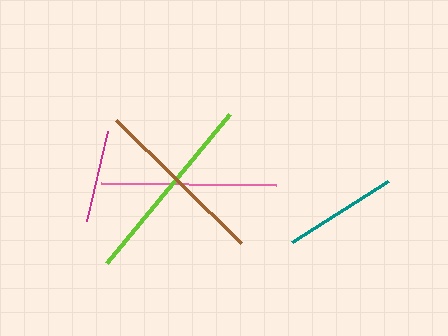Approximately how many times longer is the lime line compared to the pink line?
The lime line is approximately 1.1 times the length of the pink line.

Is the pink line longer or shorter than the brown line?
The brown line is longer than the pink line.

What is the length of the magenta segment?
The magenta segment is approximately 92 pixels long.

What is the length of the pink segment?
The pink segment is approximately 175 pixels long.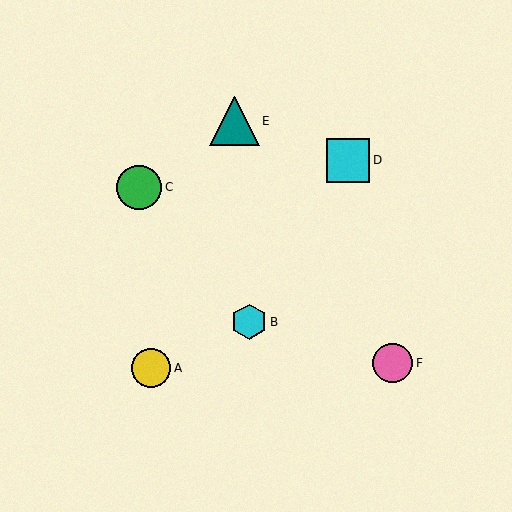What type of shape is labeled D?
Shape D is a cyan square.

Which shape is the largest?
The teal triangle (labeled E) is the largest.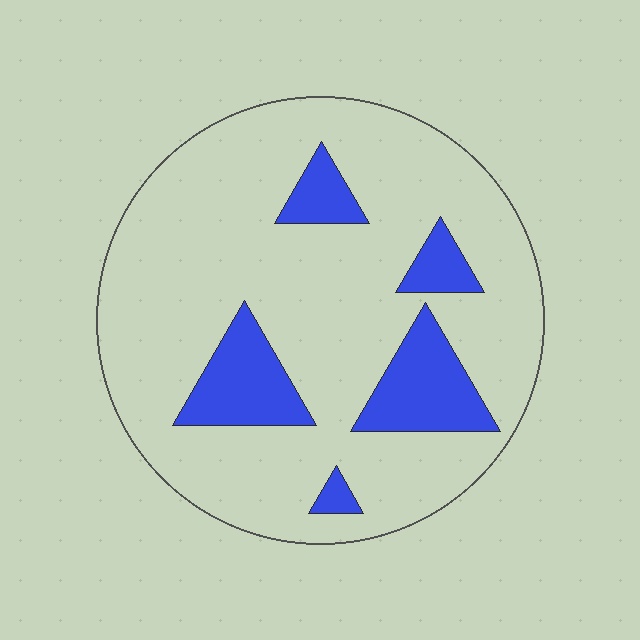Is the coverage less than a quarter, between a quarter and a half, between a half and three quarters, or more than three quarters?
Less than a quarter.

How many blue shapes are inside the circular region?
5.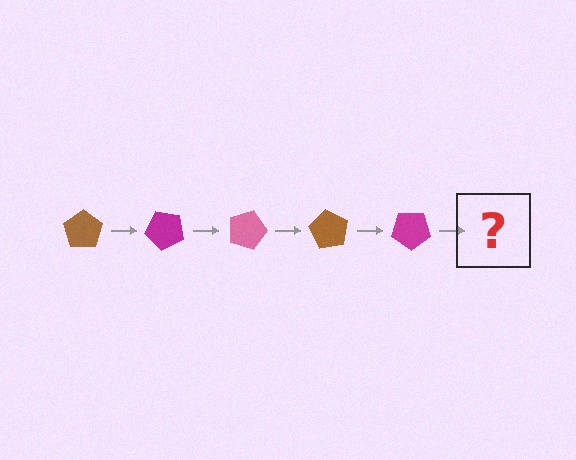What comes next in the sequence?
The next element should be a pink pentagon, rotated 225 degrees from the start.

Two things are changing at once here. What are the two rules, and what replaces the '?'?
The two rules are that it rotates 45 degrees each step and the color cycles through brown, magenta, and pink. The '?' should be a pink pentagon, rotated 225 degrees from the start.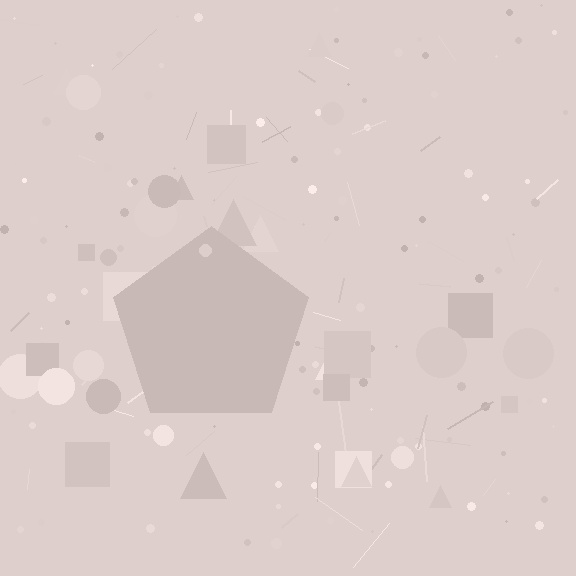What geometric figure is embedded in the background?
A pentagon is embedded in the background.